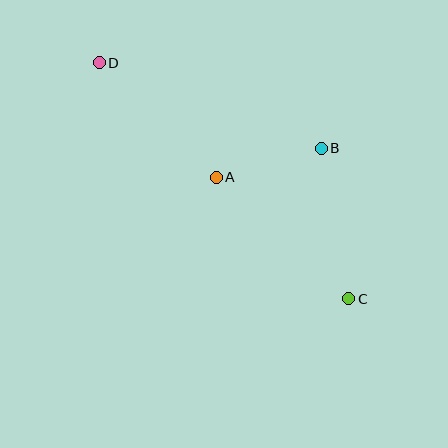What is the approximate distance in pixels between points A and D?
The distance between A and D is approximately 164 pixels.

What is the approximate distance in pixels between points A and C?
The distance between A and C is approximately 180 pixels.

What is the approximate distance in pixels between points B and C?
The distance between B and C is approximately 153 pixels.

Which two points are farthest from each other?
Points C and D are farthest from each other.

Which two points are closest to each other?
Points A and B are closest to each other.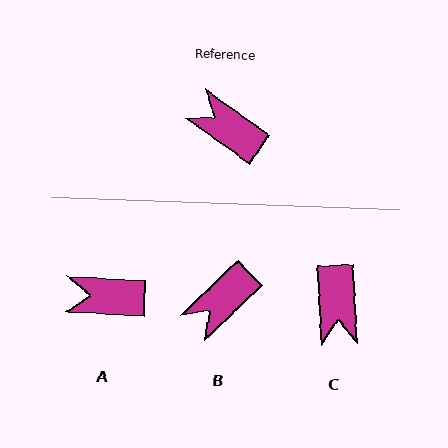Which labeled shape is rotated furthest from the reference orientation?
C, about 129 degrees away.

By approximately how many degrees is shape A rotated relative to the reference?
Approximately 32 degrees counter-clockwise.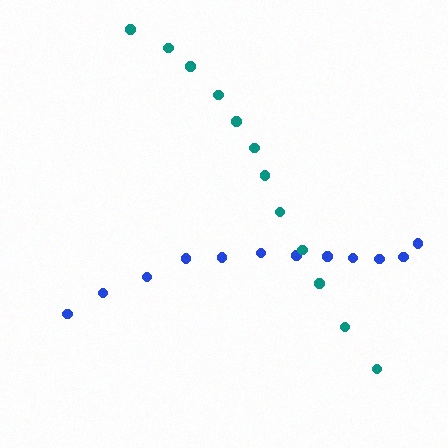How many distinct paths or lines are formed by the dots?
There are 2 distinct paths.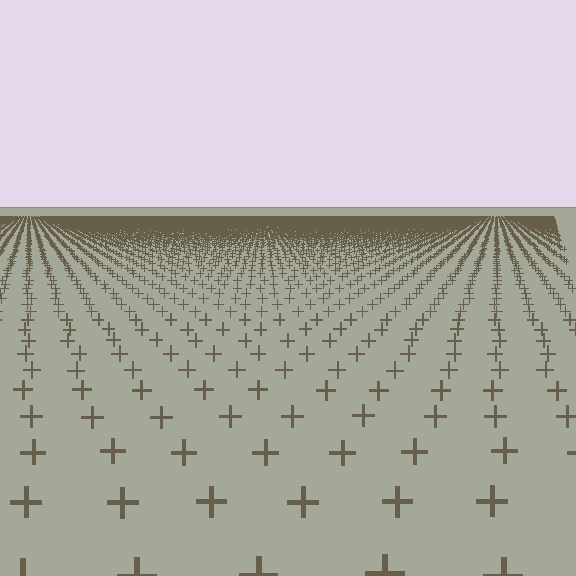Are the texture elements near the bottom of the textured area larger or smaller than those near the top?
Larger. Near the bottom, elements are closer to the viewer and appear at a bigger on-screen size.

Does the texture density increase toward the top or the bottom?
Density increases toward the top.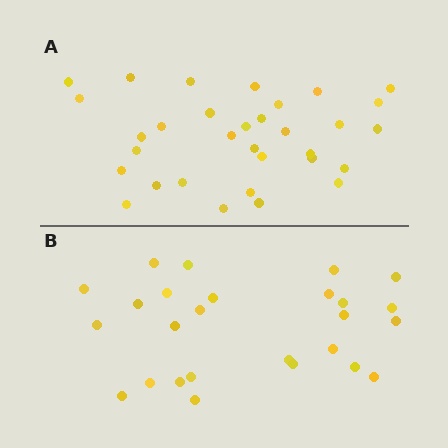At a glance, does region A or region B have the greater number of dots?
Region A (the top region) has more dots.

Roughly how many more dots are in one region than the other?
Region A has about 6 more dots than region B.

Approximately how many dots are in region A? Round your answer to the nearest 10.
About 30 dots. (The exact count is 32, which rounds to 30.)